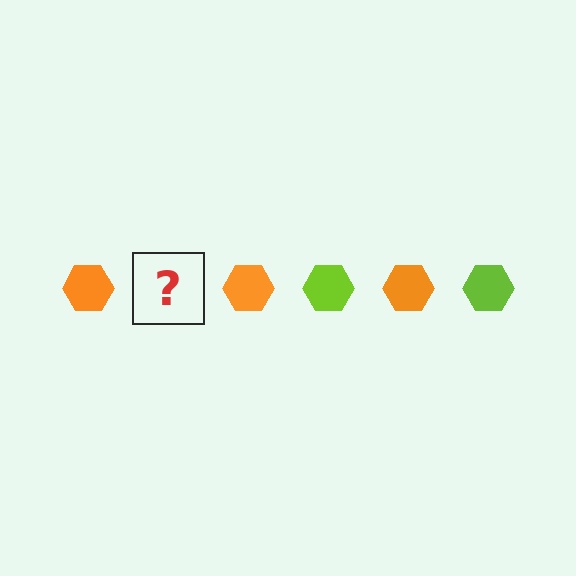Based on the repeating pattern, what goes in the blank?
The blank should be a lime hexagon.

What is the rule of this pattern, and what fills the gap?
The rule is that the pattern cycles through orange, lime hexagons. The gap should be filled with a lime hexagon.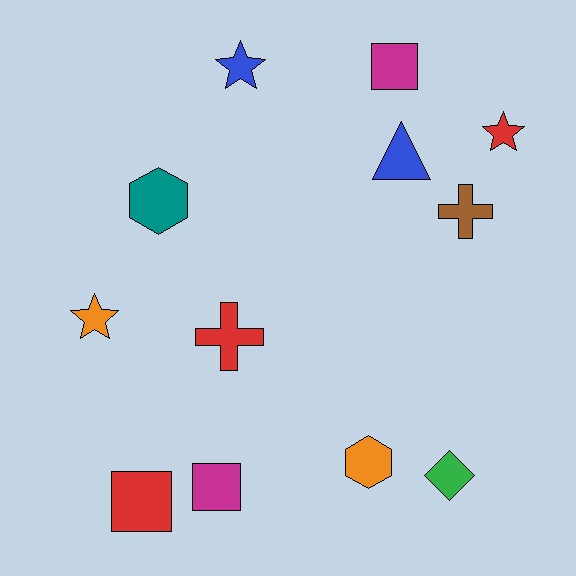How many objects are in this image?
There are 12 objects.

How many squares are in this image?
There are 3 squares.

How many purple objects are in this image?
There are no purple objects.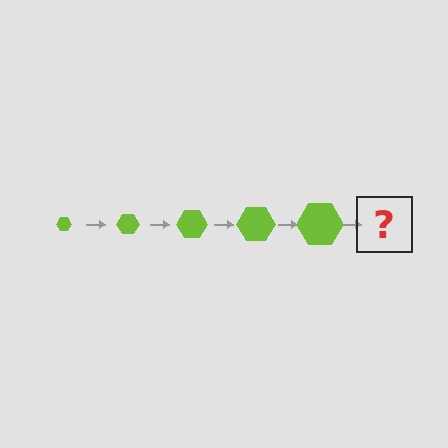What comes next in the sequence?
The next element should be a lime hexagon, larger than the previous one.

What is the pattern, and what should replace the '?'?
The pattern is that the hexagon gets progressively larger each step. The '?' should be a lime hexagon, larger than the previous one.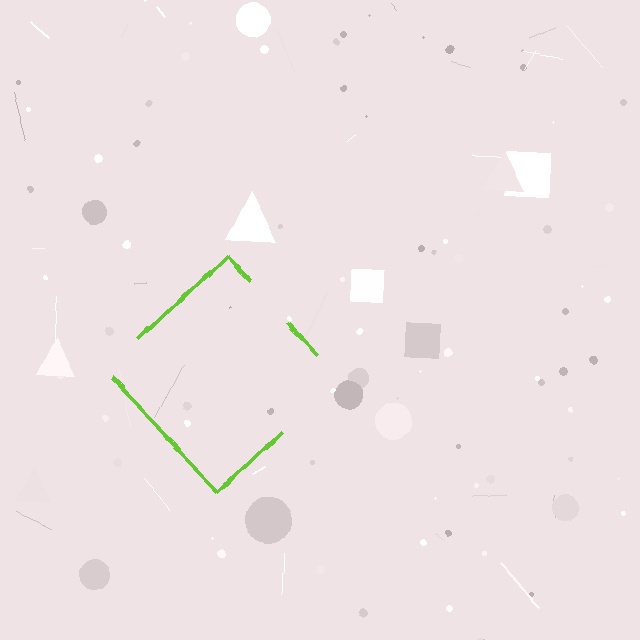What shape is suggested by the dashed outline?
The dashed outline suggests a diamond.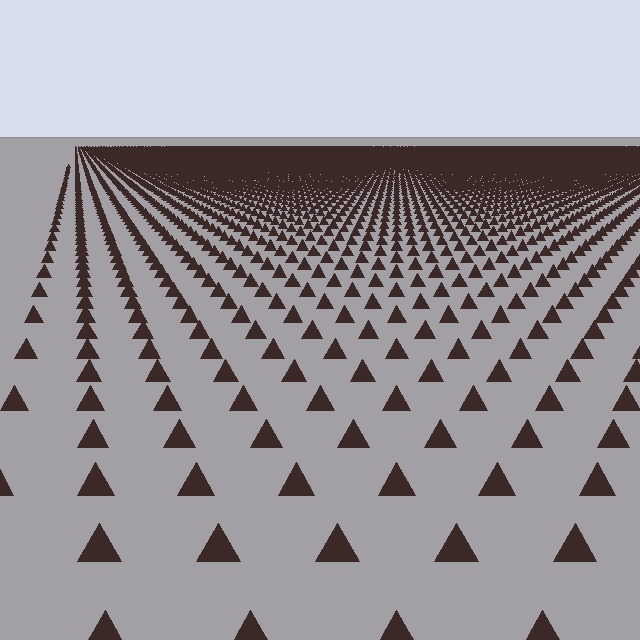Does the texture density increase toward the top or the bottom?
Density increases toward the top.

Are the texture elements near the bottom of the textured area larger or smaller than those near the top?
Larger. Near the bottom, elements are closer to the viewer and appear at a bigger on-screen size.